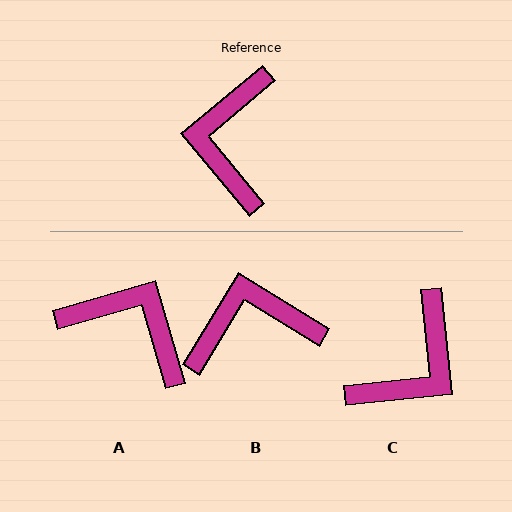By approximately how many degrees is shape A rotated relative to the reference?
Approximately 114 degrees clockwise.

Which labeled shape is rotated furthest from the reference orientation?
C, about 146 degrees away.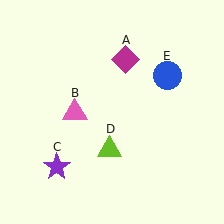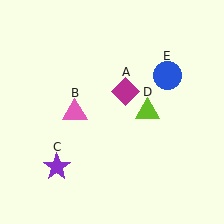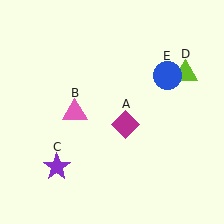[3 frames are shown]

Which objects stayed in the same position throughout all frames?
Pink triangle (object B) and purple star (object C) and blue circle (object E) remained stationary.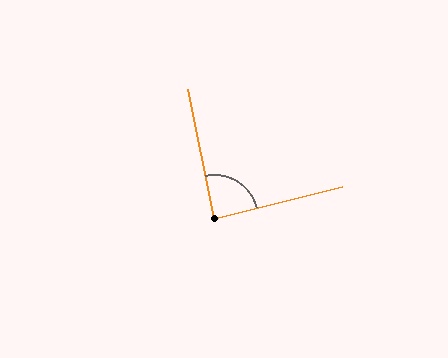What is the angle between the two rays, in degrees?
Approximately 87 degrees.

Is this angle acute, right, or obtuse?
It is approximately a right angle.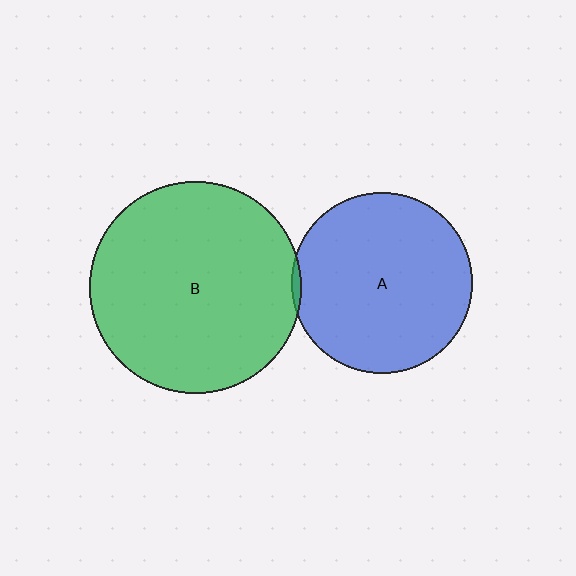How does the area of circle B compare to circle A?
Approximately 1.4 times.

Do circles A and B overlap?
Yes.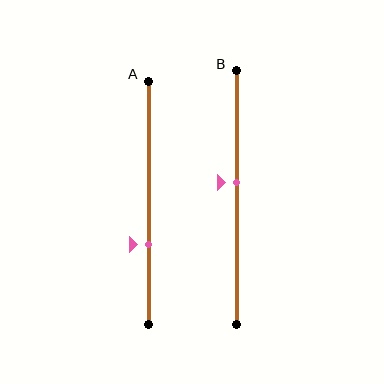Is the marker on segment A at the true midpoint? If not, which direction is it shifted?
No, the marker on segment A is shifted downward by about 17% of the segment length.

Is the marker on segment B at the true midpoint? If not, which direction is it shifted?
No, the marker on segment B is shifted upward by about 6% of the segment length.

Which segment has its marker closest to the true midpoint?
Segment B has its marker closest to the true midpoint.